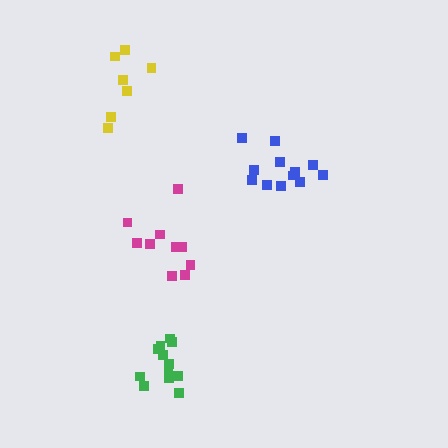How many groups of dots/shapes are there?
There are 4 groups.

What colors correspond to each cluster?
The clusters are colored: yellow, green, blue, magenta.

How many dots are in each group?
Group 1: 7 dots, Group 2: 12 dots, Group 3: 12 dots, Group 4: 10 dots (41 total).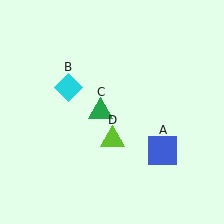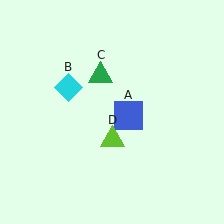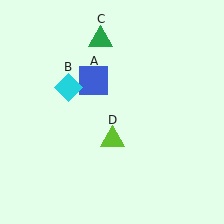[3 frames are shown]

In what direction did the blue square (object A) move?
The blue square (object A) moved up and to the left.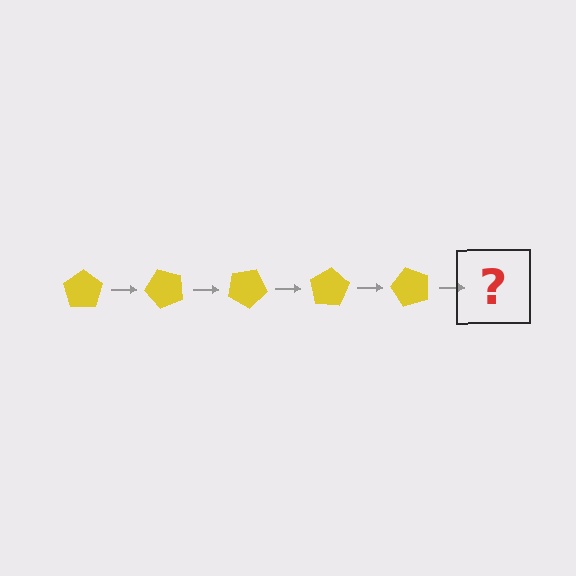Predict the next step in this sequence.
The next step is a yellow pentagon rotated 250 degrees.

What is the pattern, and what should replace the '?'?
The pattern is that the pentagon rotates 50 degrees each step. The '?' should be a yellow pentagon rotated 250 degrees.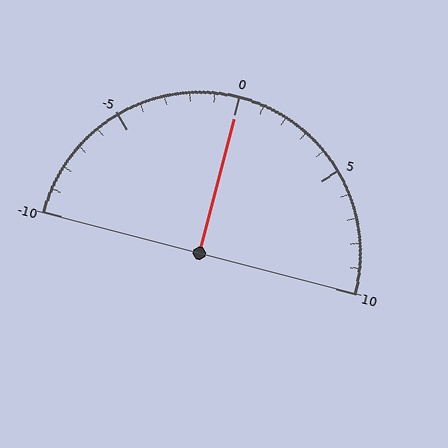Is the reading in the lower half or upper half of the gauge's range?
The reading is in the upper half of the range (-10 to 10).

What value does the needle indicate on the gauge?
The needle indicates approximately 0.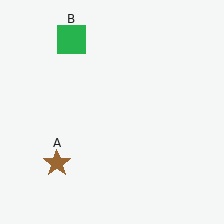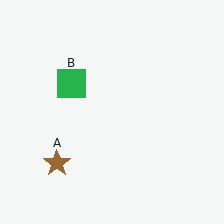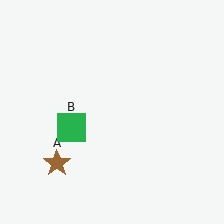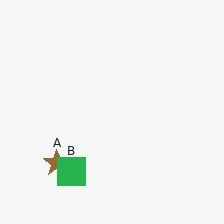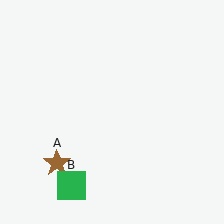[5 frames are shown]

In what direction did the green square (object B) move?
The green square (object B) moved down.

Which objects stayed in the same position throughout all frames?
Brown star (object A) remained stationary.